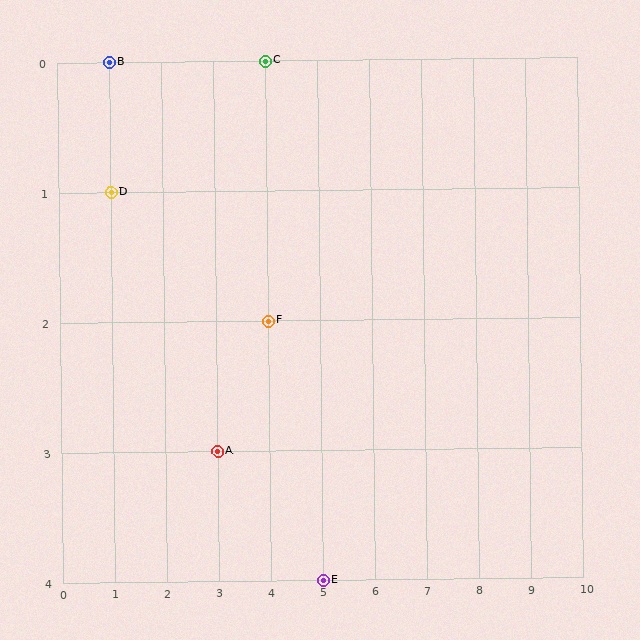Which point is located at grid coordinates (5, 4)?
Point E is at (5, 4).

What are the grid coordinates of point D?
Point D is at grid coordinates (1, 1).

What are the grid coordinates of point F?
Point F is at grid coordinates (4, 2).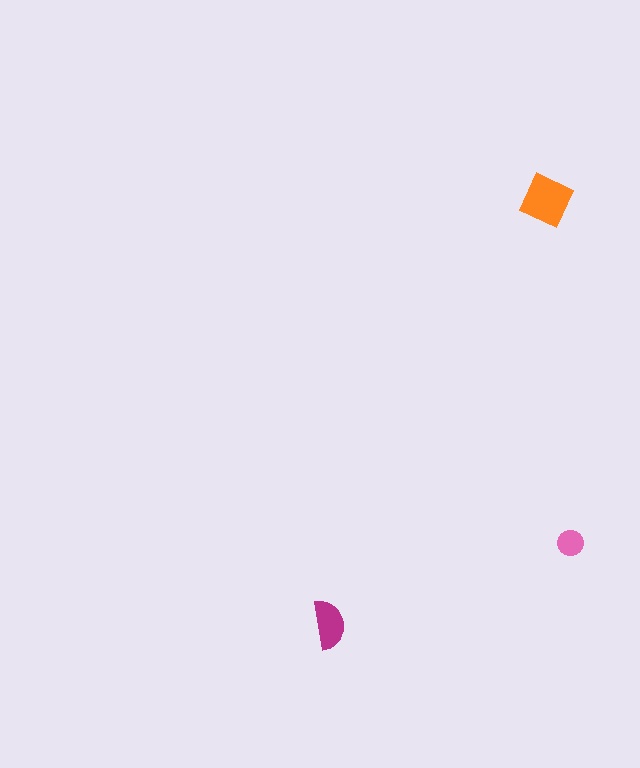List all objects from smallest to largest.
The pink circle, the magenta semicircle, the orange square.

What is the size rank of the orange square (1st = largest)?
1st.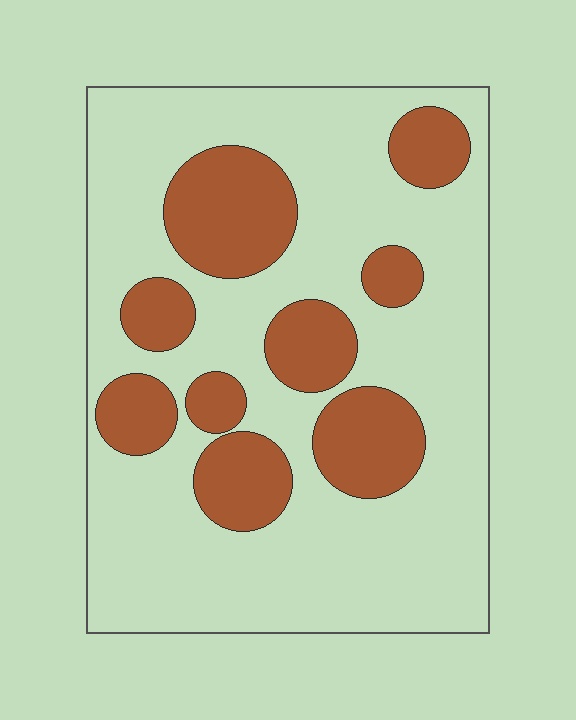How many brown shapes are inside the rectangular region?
9.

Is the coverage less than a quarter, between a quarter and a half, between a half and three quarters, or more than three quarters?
Between a quarter and a half.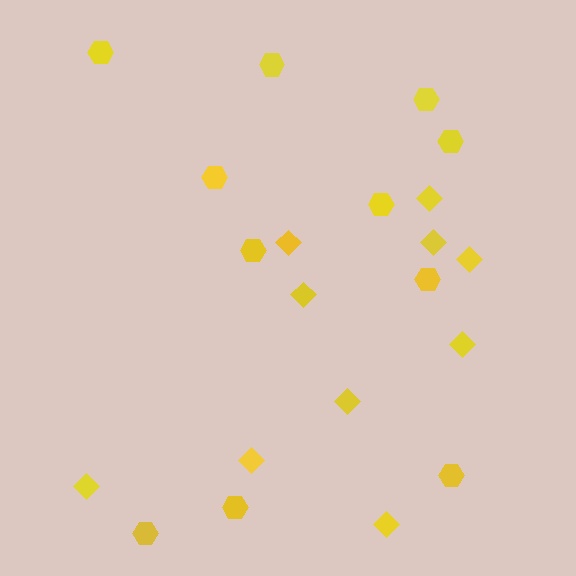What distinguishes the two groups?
There are 2 groups: one group of diamonds (10) and one group of hexagons (11).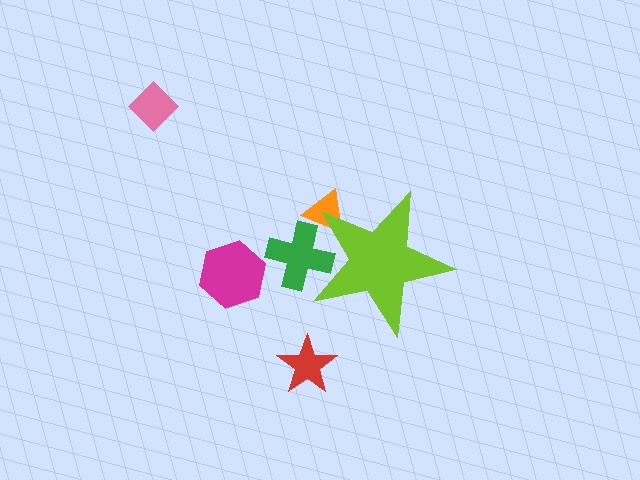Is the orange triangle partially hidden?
Yes, the orange triangle is partially hidden behind the lime star.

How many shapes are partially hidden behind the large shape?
2 shapes are partially hidden.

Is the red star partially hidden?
No, the red star is fully visible.